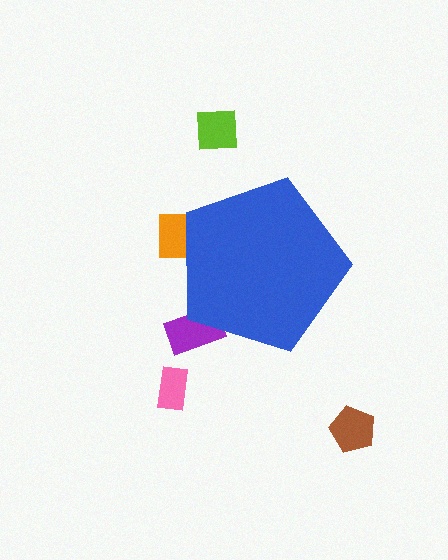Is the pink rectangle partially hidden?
No, the pink rectangle is fully visible.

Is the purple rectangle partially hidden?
Yes, the purple rectangle is partially hidden behind the blue pentagon.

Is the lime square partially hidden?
No, the lime square is fully visible.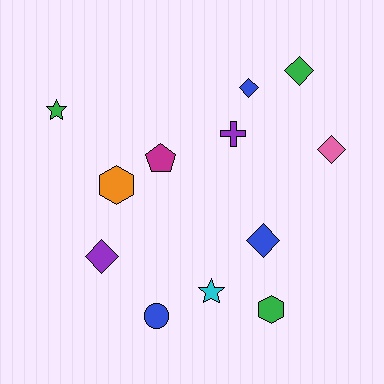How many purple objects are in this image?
There are 2 purple objects.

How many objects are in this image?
There are 12 objects.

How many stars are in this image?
There are 2 stars.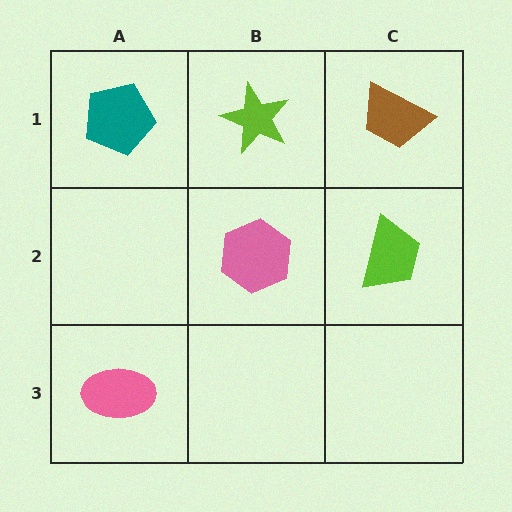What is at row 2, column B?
A pink hexagon.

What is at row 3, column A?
A pink ellipse.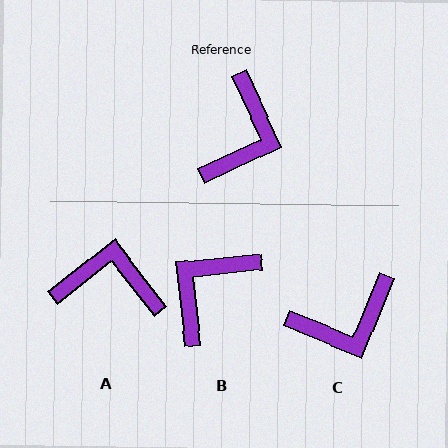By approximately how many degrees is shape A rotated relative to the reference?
Approximately 103 degrees counter-clockwise.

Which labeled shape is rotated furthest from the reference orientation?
B, about 161 degrees away.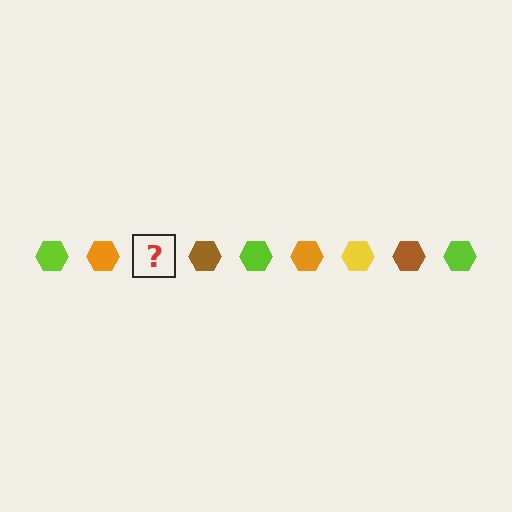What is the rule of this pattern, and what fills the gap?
The rule is that the pattern cycles through lime, orange, yellow, brown hexagons. The gap should be filled with a yellow hexagon.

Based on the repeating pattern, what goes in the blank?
The blank should be a yellow hexagon.